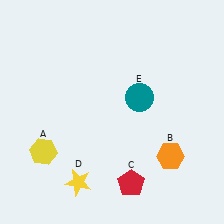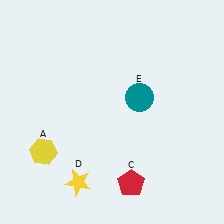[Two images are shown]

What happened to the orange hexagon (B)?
The orange hexagon (B) was removed in Image 2. It was in the bottom-right area of Image 1.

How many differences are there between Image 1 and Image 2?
There is 1 difference between the two images.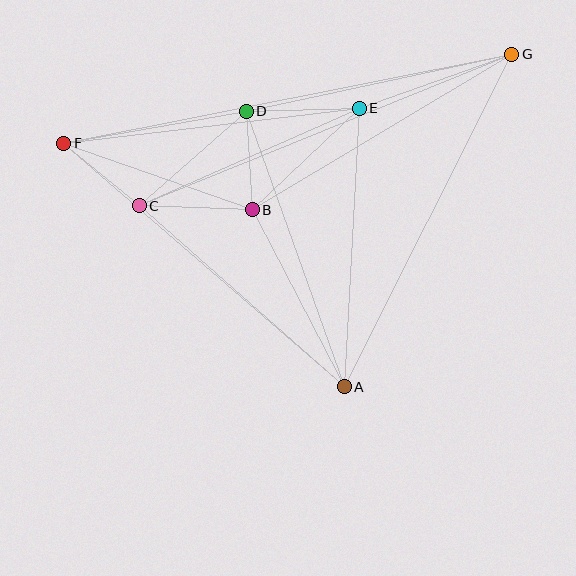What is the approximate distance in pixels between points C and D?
The distance between C and D is approximately 142 pixels.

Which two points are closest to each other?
Points C and F are closest to each other.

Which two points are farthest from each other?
Points F and G are farthest from each other.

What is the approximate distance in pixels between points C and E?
The distance between C and E is approximately 240 pixels.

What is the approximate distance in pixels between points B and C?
The distance between B and C is approximately 113 pixels.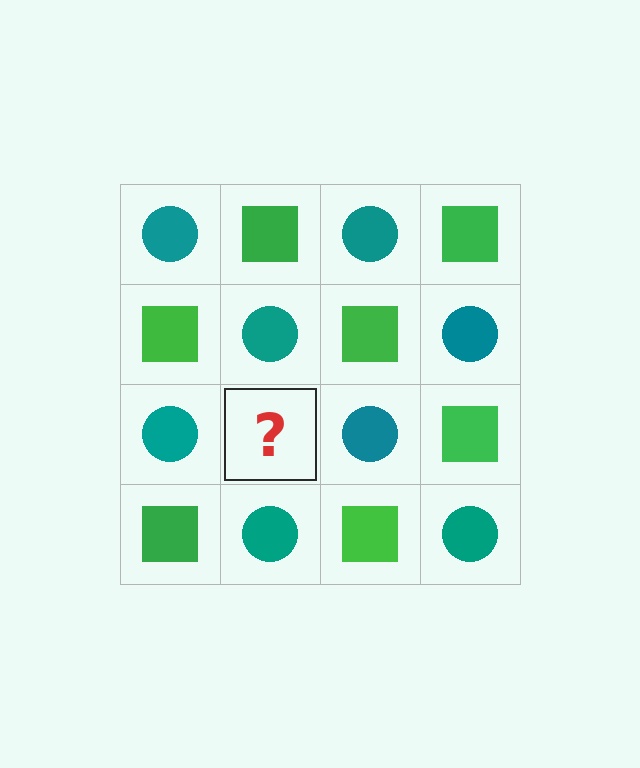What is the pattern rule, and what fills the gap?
The rule is that it alternates teal circle and green square in a checkerboard pattern. The gap should be filled with a green square.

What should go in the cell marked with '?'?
The missing cell should contain a green square.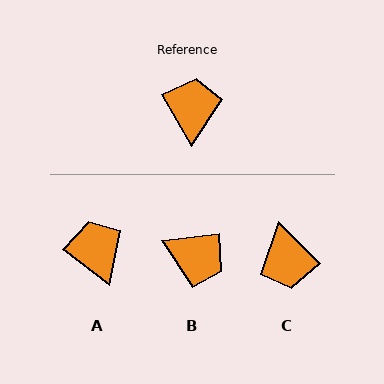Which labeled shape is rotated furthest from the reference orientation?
C, about 165 degrees away.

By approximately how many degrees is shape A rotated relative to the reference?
Approximately 23 degrees counter-clockwise.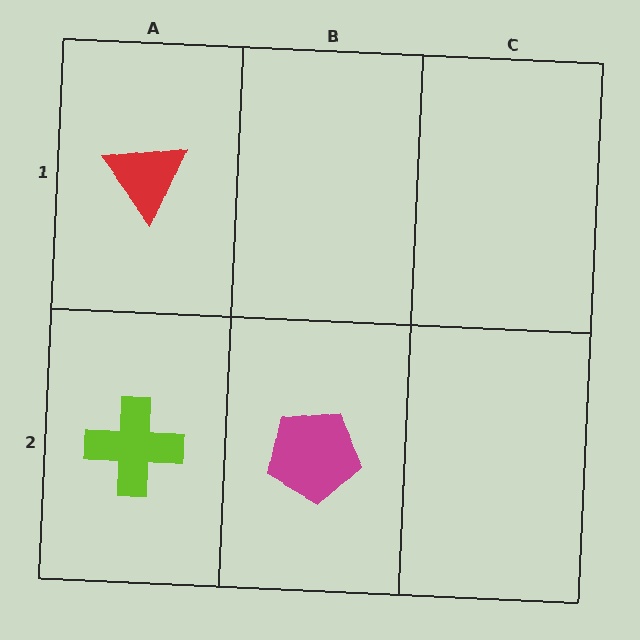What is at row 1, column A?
A red triangle.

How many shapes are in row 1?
1 shape.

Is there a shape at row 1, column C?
No, that cell is empty.